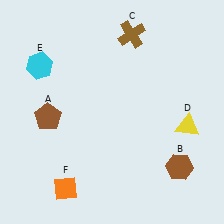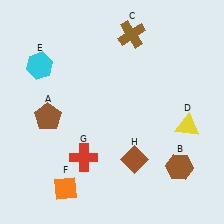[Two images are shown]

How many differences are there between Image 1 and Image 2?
There are 2 differences between the two images.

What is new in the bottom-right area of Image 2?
A brown diamond (H) was added in the bottom-right area of Image 2.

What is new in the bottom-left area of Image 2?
A red cross (G) was added in the bottom-left area of Image 2.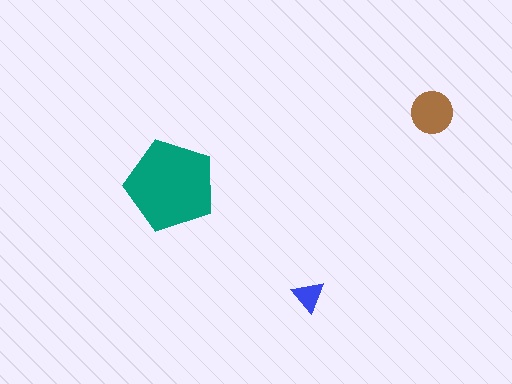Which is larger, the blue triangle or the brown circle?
The brown circle.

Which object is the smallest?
The blue triangle.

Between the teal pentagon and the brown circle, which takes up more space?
The teal pentagon.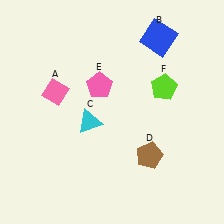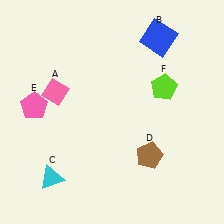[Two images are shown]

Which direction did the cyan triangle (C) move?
The cyan triangle (C) moved down.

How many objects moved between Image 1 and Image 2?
2 objects moved between the two images.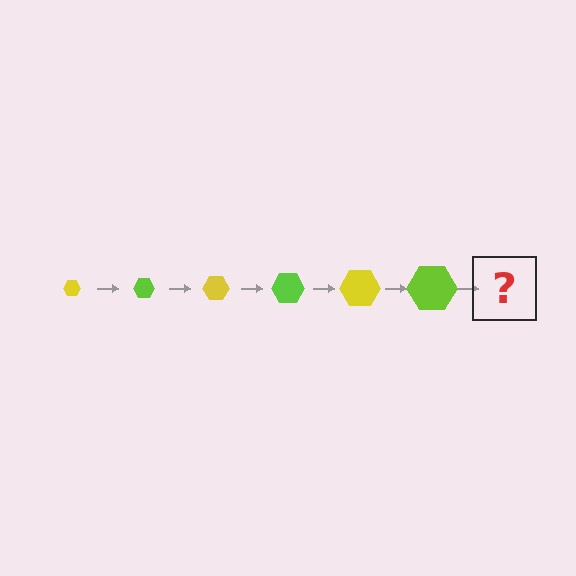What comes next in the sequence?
The next element should be a yellow hexagon, larger than the previous one.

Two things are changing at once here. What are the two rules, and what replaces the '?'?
The two rules are that the hexagon grows larger each step and the color cycles through yellow and lime. The '?' should be a yellow hexagon, larger than the previous one.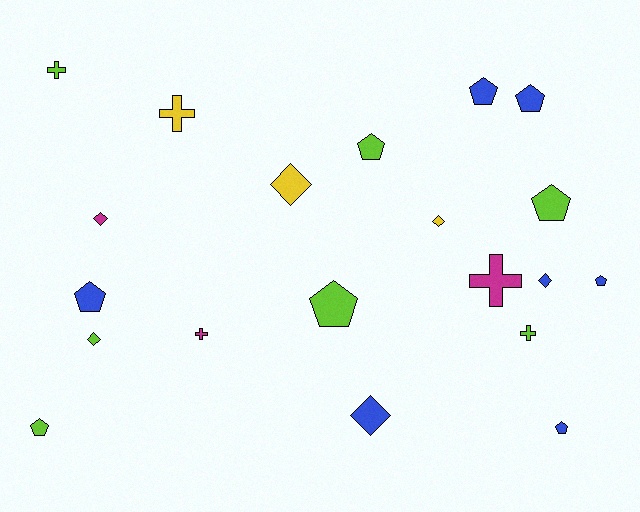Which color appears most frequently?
Blue, with 7 objects.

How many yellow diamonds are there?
There are 2 yellow diamonds.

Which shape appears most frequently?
Pentagon, with 9 objects.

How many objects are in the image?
There are 20 objects.